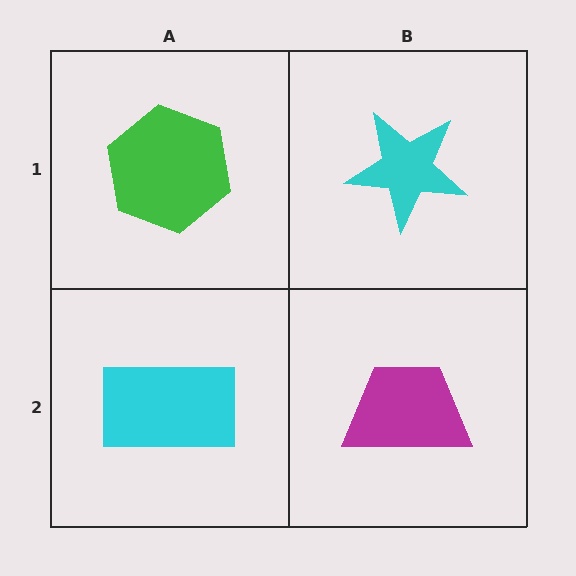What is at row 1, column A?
A green hexagon.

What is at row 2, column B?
A magenta trapezoid.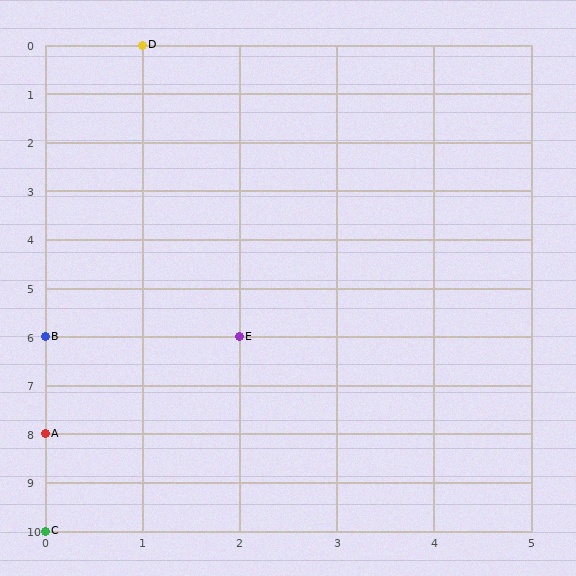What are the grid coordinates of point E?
Point E is at grid coordinates (2, 6).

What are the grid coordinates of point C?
Point C is at grid coordinates (0, 10).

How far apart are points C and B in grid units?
Points C and B are 4 rows apart.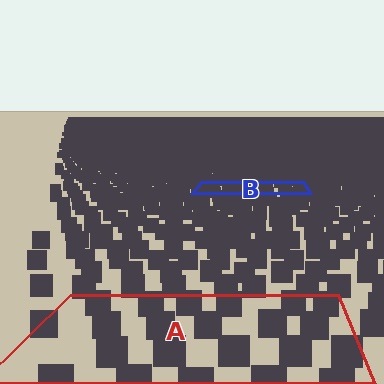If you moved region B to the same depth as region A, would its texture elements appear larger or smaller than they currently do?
They would appear larger. At a closer depth, the same texture elements are projected at a bigger on-screen size.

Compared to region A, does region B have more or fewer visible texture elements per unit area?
Region B has more texture elements per unit area — they are packed more densely because it is farther away.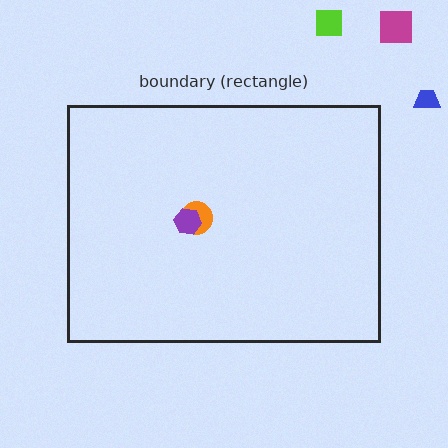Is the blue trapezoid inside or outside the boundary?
Outside.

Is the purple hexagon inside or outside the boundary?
Inside.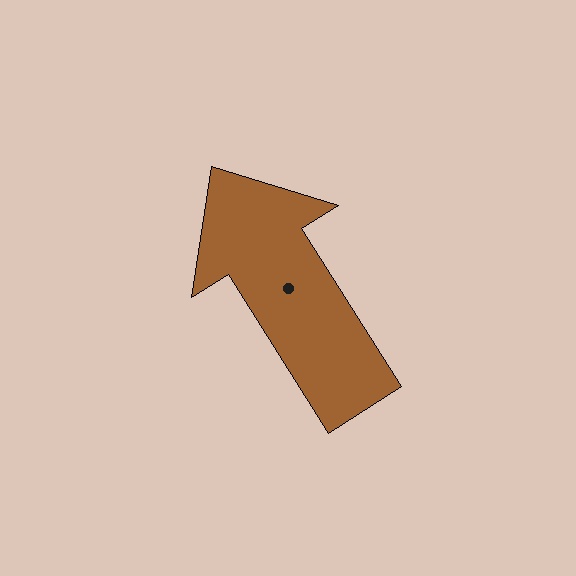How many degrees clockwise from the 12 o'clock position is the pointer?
Approximately 328 degrees.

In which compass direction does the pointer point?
Northwest.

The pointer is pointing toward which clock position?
Roughly 11 o'clock.